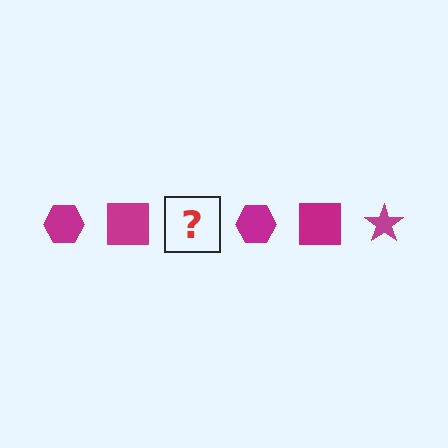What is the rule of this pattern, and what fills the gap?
The rule is that the pattern cycles through hexagon, square, star shapes in magenta. The gap should be filled with a magenta star.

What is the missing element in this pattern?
The missing element is a magenta star.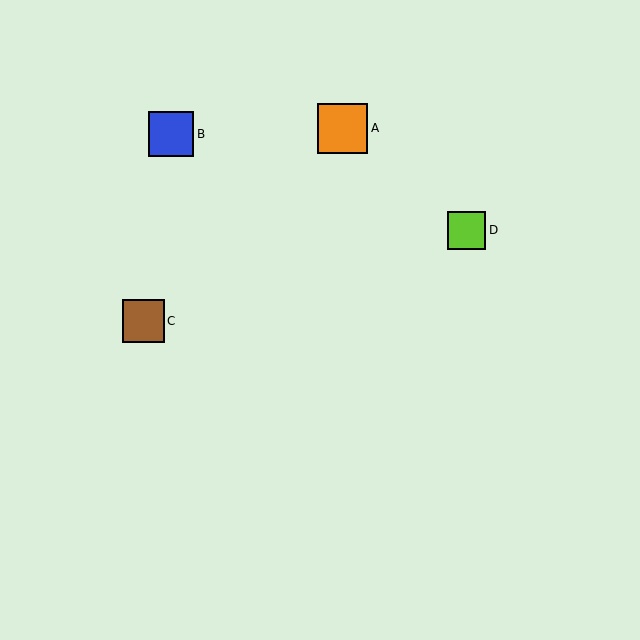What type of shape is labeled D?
Shape D is a lime square.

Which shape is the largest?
The orange square (labeled A) is the largest.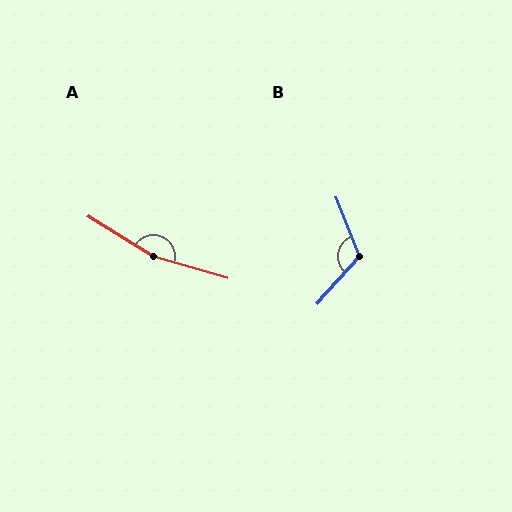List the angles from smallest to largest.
B (116°), A (164°).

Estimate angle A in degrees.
Approximately 164 degrees.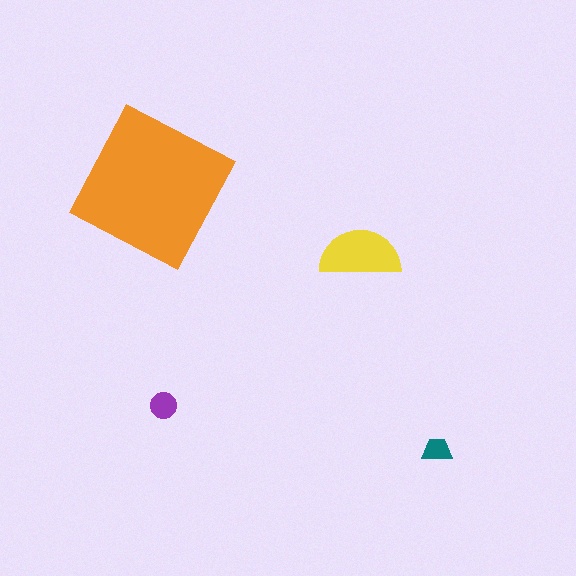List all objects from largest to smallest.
The orange square, the yellow semicircle, the purple circle, the teal trapezoid.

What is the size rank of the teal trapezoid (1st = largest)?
4th.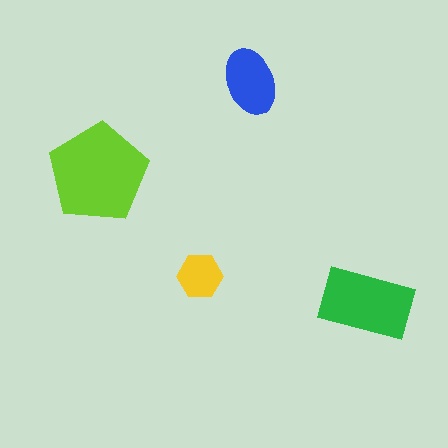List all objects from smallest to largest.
The yellow hexagon, the blue ellipse, the green rectangle, the lime pentagon.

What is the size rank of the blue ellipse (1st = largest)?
3rd.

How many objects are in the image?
There are 4 objects in the image.